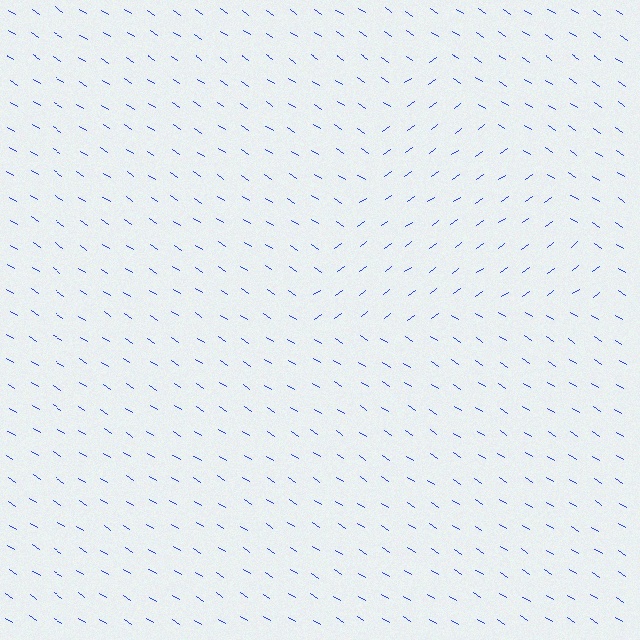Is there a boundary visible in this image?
Yes, there is a texture boundary formed by a change in line orientation.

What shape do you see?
I see a triangle.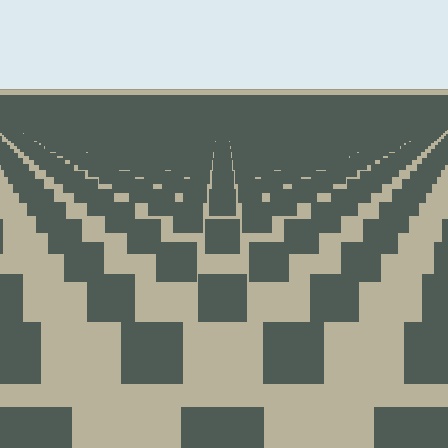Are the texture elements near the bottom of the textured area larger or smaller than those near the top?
Larger. Near the bottom, elements are closer to the viewer and appear at a bigger on-screen size.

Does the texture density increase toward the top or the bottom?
Density increases toward the top.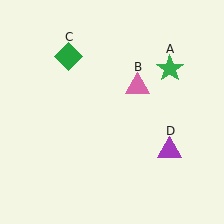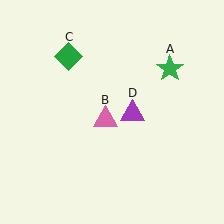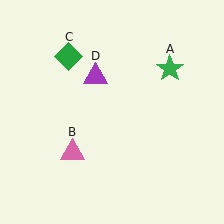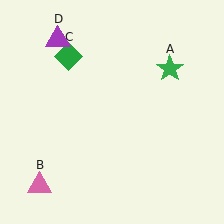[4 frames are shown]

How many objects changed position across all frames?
2 objects changed position: pink triangle (object B), purple triangle (object D).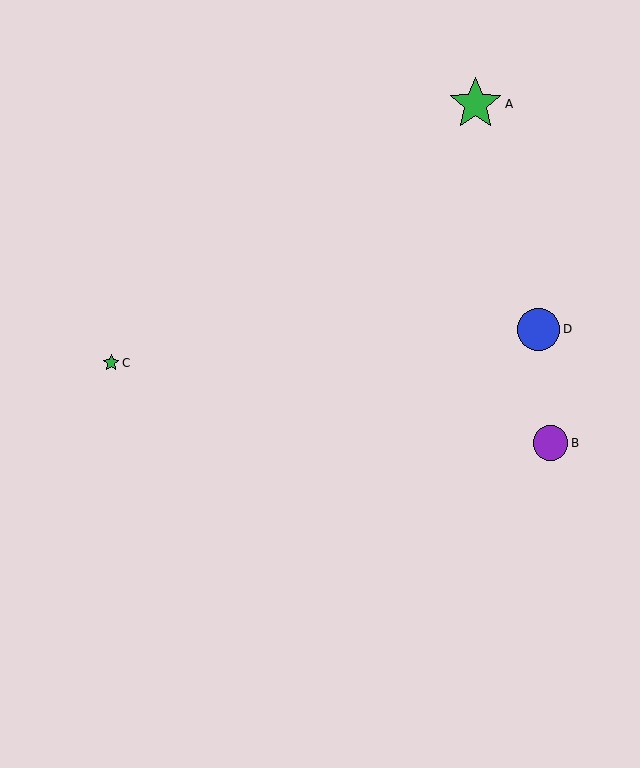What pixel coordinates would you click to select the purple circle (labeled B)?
Click at (550, 443) to select the purple circle B.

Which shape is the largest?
The green star (labeled A) is the largest.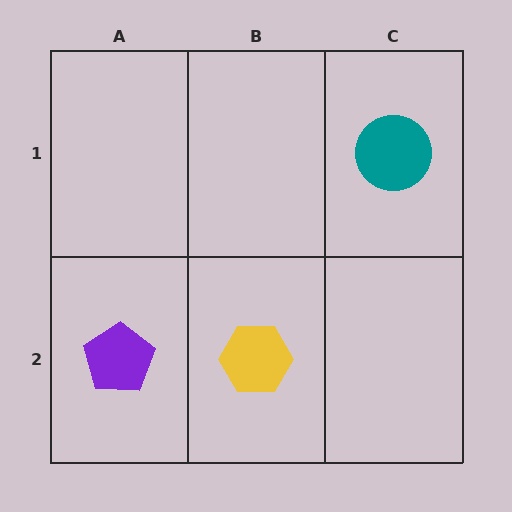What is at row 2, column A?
A purple pentagon.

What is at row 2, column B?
A yellow hexagon.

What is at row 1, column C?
A teal circle.